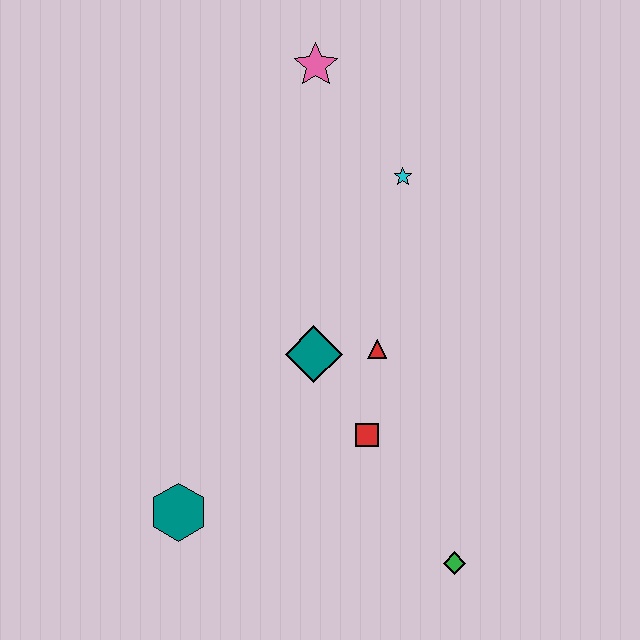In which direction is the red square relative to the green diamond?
The red square is above the green diamond.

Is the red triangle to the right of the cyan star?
No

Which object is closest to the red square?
The red triangle is closest to the red square.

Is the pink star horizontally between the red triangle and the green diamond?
No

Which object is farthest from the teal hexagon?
The pink star is farthest from the teal hexagon.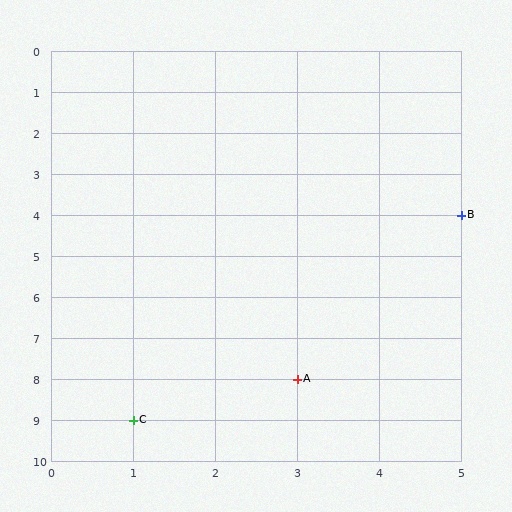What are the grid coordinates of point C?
Point C is at grid coordinates (1, 9).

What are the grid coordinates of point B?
Point B is at grid coordinates (5, 4).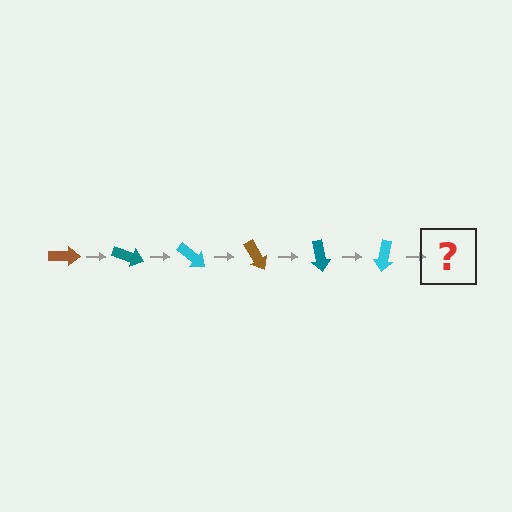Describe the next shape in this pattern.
It should be a brown arrow, rotated 120 degrees from the start.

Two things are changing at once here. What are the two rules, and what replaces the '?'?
The two rules are that it rotates 20 degrees each step and the color cycles through brown, teal, and cyan. The '?' should be a brown arrow, rotated 120 degrees from the start.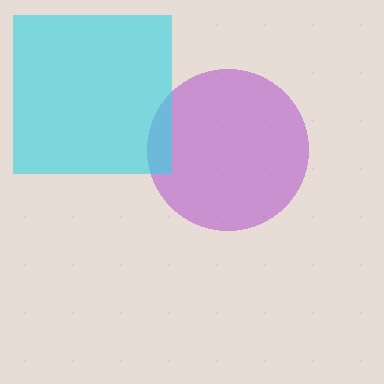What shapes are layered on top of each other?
The layered shapes are: a purple circle, a cyan square.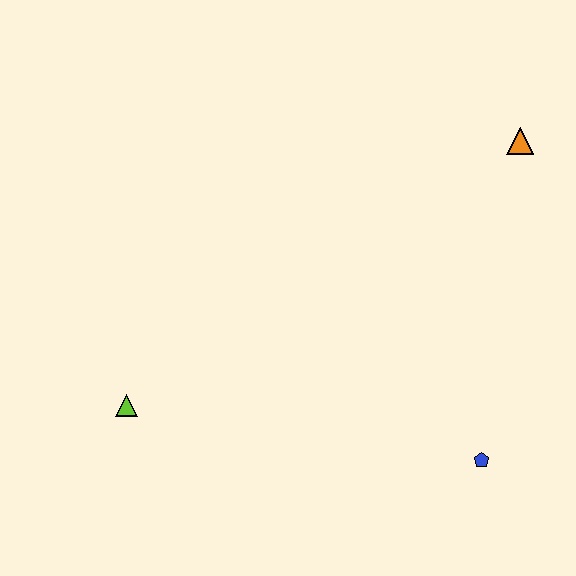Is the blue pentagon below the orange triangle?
Yes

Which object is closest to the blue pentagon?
The orange triangle is closest to the blue pentagon.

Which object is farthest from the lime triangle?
The orange triangle is farthest from the lime triangle.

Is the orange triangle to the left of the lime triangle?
No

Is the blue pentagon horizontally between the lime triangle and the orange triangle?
Yes